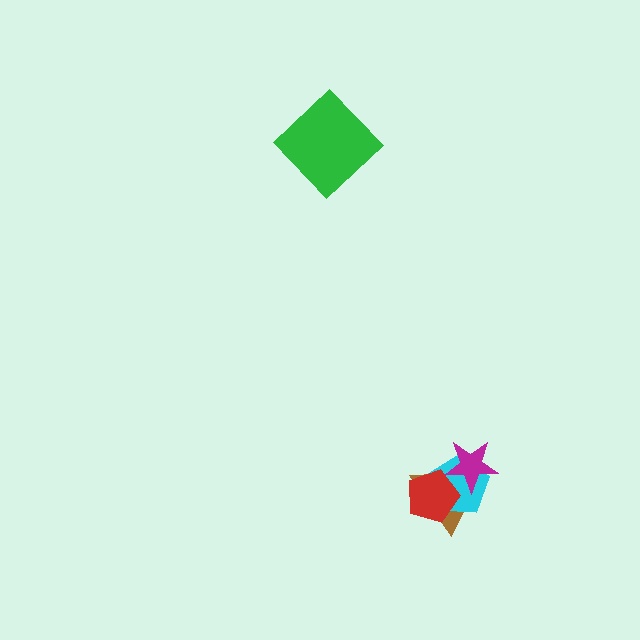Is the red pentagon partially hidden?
Yes, it is partially covered by another shape.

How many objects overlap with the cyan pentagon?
3 objects overlap with the cyan pentagon.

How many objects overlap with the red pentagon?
3 objects overlap with the red pentagon.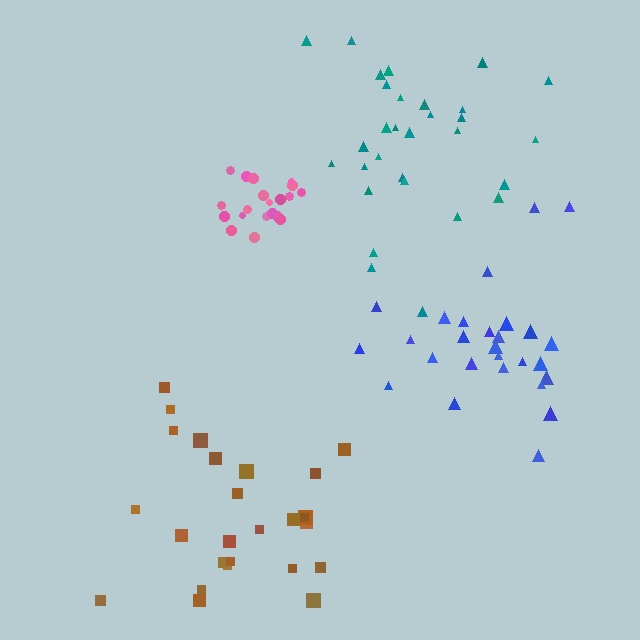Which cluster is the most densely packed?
Pink.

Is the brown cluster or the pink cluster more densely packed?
Pink.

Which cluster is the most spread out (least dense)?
Teal.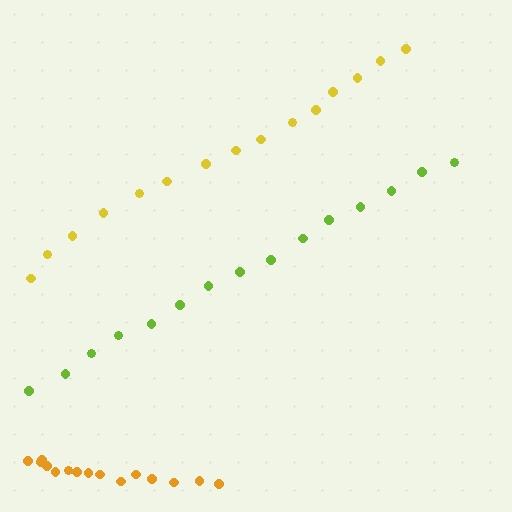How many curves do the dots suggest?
There are 3 distinct paths.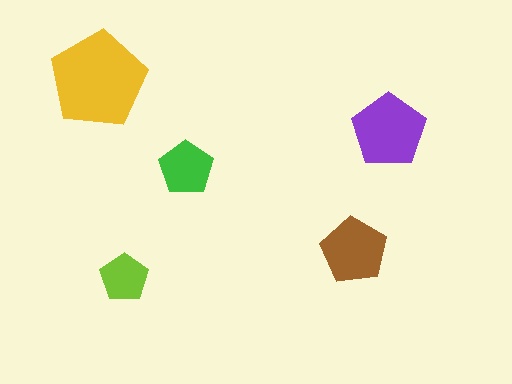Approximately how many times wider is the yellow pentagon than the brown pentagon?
About 1.5 times wider.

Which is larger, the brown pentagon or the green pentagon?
The brown one.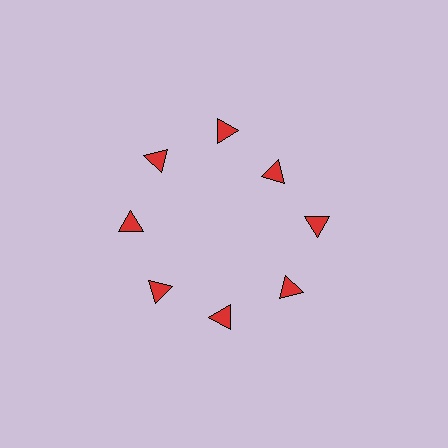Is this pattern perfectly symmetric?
No. The 8 red triangles are arranged in a ring, but one element near the 2 o'clock position is pulled inward toward the center, breaking the 8-fold rotational symmetry.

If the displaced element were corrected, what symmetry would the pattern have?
It would have 8-fold rotational symmetry — the pattern would map onto itself every 45 degrees.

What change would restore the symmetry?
The symmetry would be restored by moving it outward, back onto the ring so that all 8 triangles sit at equal angles and equal distance from the center.